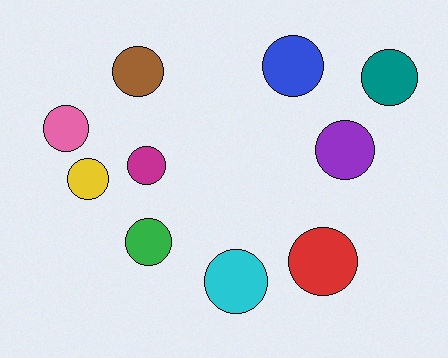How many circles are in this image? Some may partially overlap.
There are 10 circles.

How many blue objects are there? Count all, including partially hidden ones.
There is 1 blue object.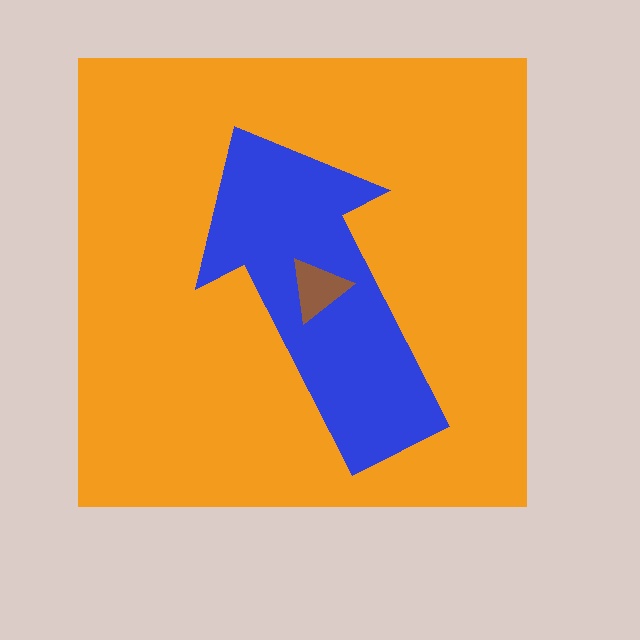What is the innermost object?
The brown triangle.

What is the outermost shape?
The orange square.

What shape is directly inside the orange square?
The blue arrow.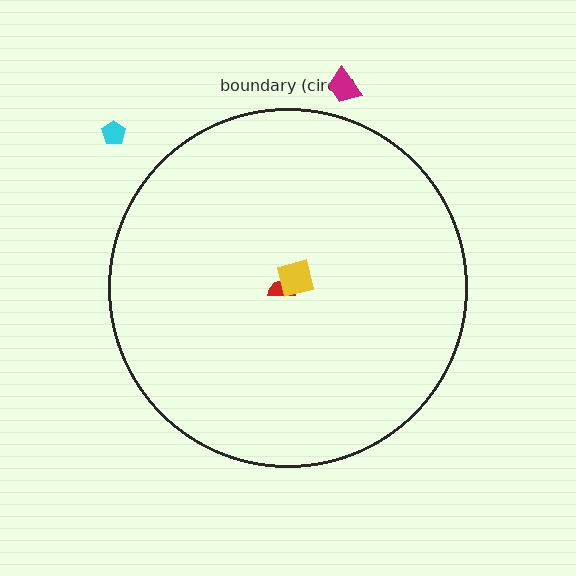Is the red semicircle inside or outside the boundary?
Inside.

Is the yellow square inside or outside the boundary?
Inside.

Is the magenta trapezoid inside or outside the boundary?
Outside.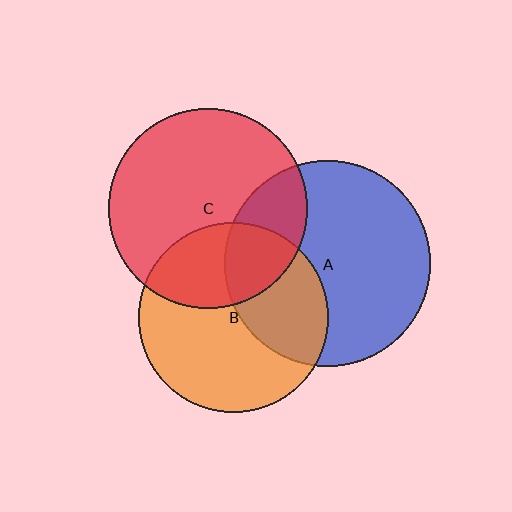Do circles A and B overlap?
Yes.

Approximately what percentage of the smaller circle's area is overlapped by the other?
Approximately 35%.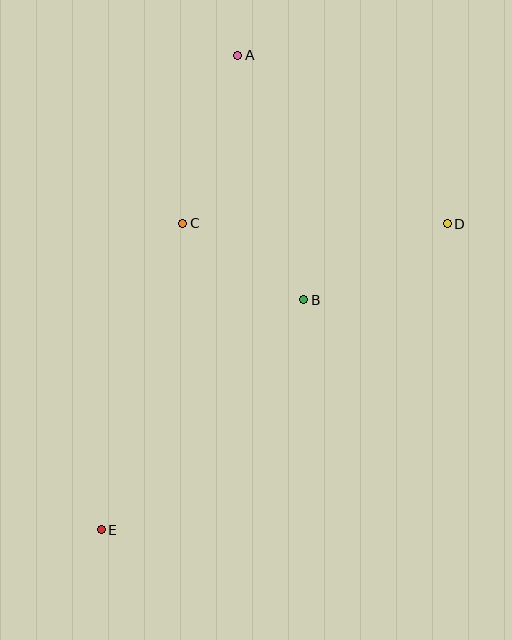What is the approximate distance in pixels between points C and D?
The distance between C and D is approximately 264 pixels.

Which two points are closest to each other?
Points B and C are closest to each other.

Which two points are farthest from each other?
Points A and E are farthest from each other.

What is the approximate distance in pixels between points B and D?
The distance between B and D is approximately 162 pixels.